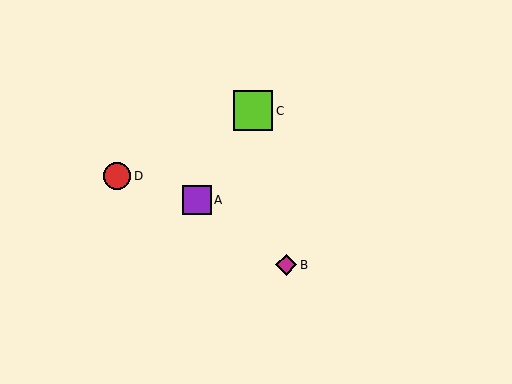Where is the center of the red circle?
The center of the red circle is at (117, 176).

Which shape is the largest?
The lime square (labeled C) is the largest.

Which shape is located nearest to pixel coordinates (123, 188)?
The red circle (labeled D) at (117, 176) is nearest to that location.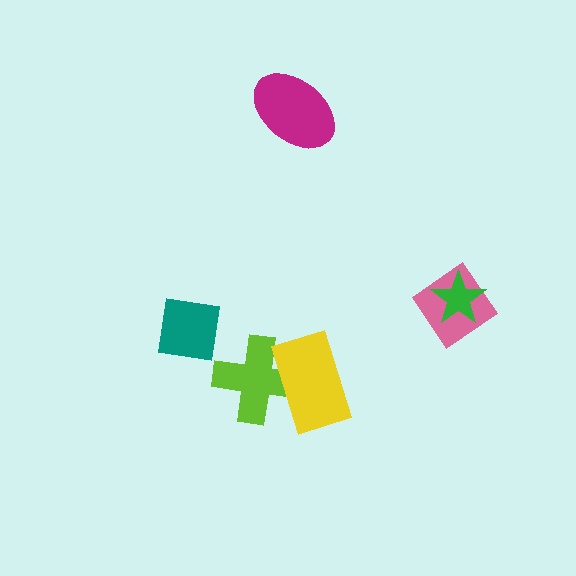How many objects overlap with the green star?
1 object overlaps with the green star.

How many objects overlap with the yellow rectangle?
1 object overlaps with the yellow rectangle.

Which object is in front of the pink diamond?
The green star is in front of the pink diamond.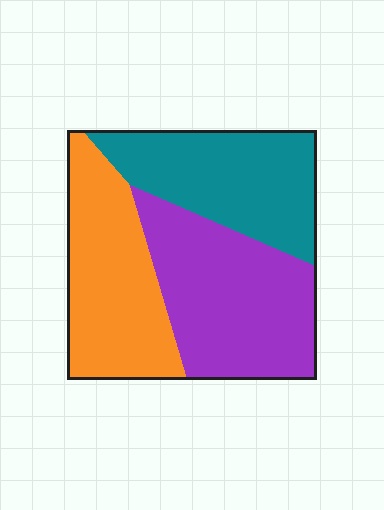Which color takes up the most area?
Purple, at roughly 35%.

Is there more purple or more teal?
Purple.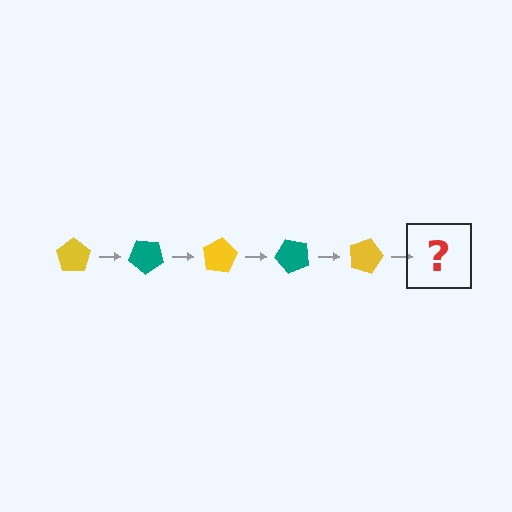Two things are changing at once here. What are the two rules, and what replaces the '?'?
The two rules are that it rotates 40 degrees each step and the color cycles through yellow and teal. The '?' should be a teal pentagon, rotated 200 degrees from the start.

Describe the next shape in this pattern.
It should be a teal pentagon, rotated 200 degrees from the start.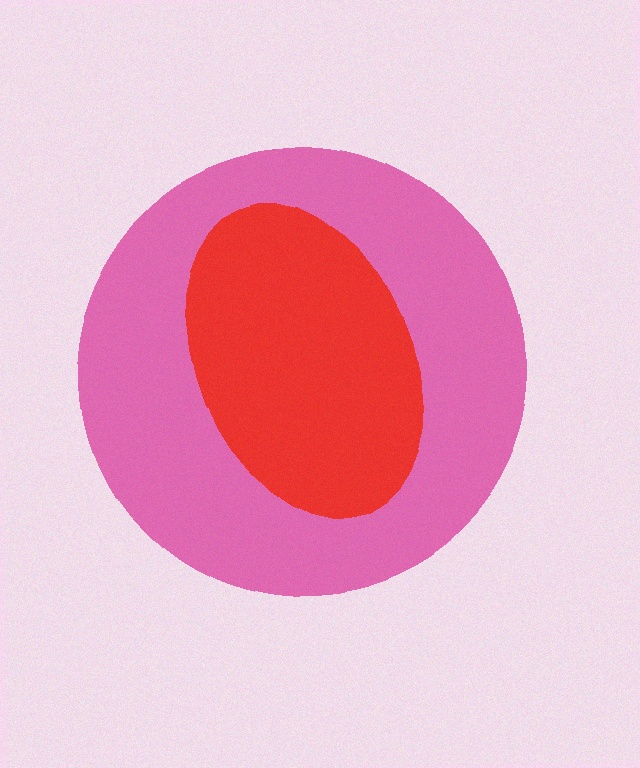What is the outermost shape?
The pink circle.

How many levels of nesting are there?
2.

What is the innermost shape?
The red ellipse.